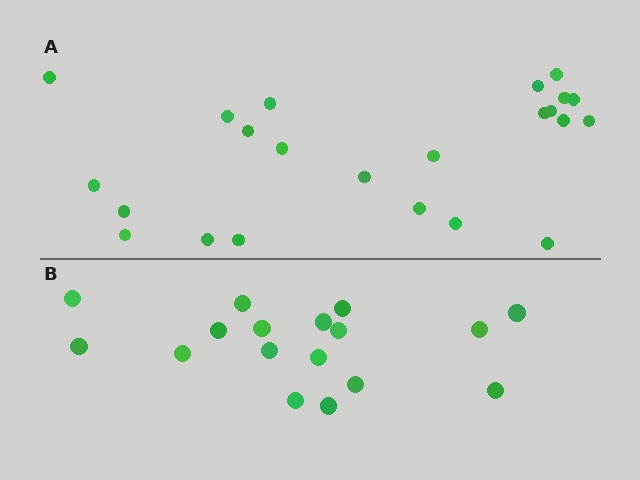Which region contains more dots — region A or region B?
Region A (the top region) has more dots.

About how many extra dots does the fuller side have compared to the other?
Region A has about 6 more dots than region B.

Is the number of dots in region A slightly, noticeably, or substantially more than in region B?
Region A has noticeably more, but not dramatically so. The ratio is roughly 1.4 to 1.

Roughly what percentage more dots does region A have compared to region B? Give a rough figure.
About 35% more.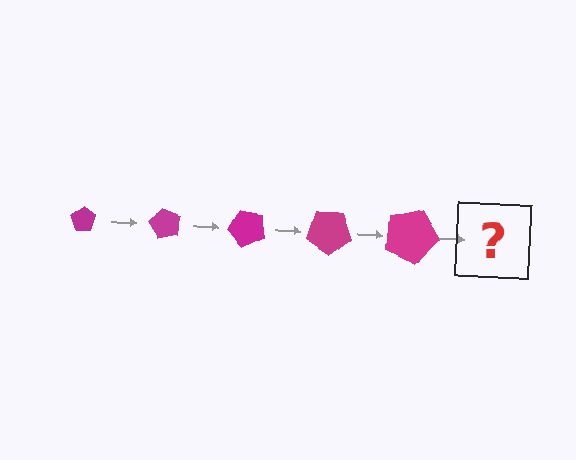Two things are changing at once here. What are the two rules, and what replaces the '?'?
The two rules are that the pentagon grows larger each step and it rotates 60 degrees each step. The '?' should be a pentagon, larger than the previous one and rotated 300 degrees from the start.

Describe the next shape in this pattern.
It should be a pentagon, larger than the previous one and rotated 300 degrees from the start.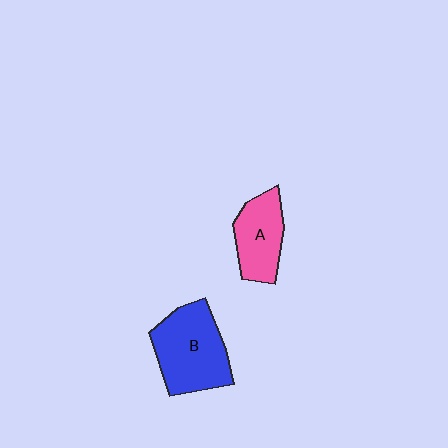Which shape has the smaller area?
Shape A (pink).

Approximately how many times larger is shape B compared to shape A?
Approximately 1.5 times.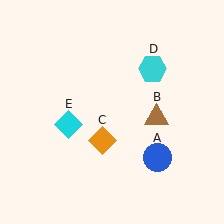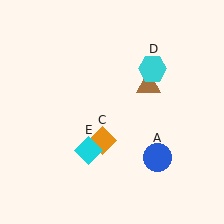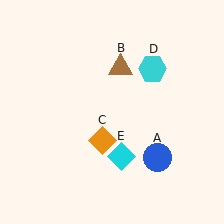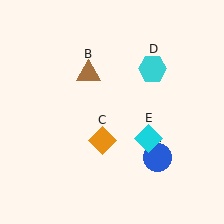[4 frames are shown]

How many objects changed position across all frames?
2 objects changed position: brown triangle (object B), cyan diamond (object E).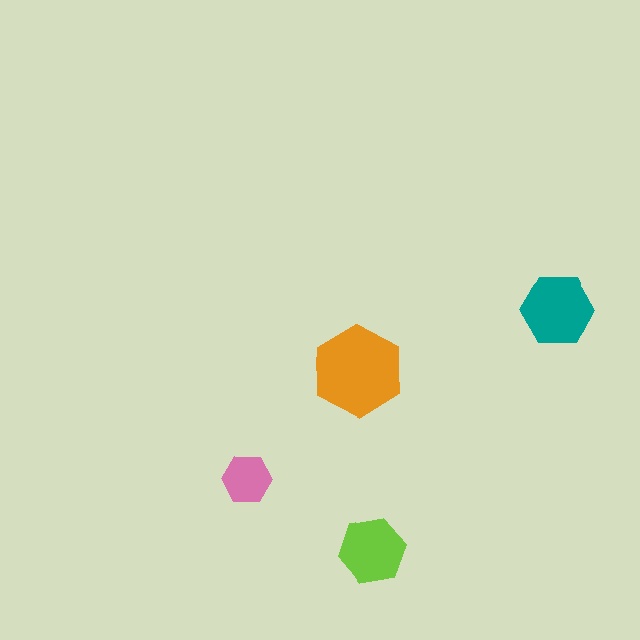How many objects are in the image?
There are 4 objects in the image.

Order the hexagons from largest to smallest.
the orange one, the teal one, the lime one, the pink one.